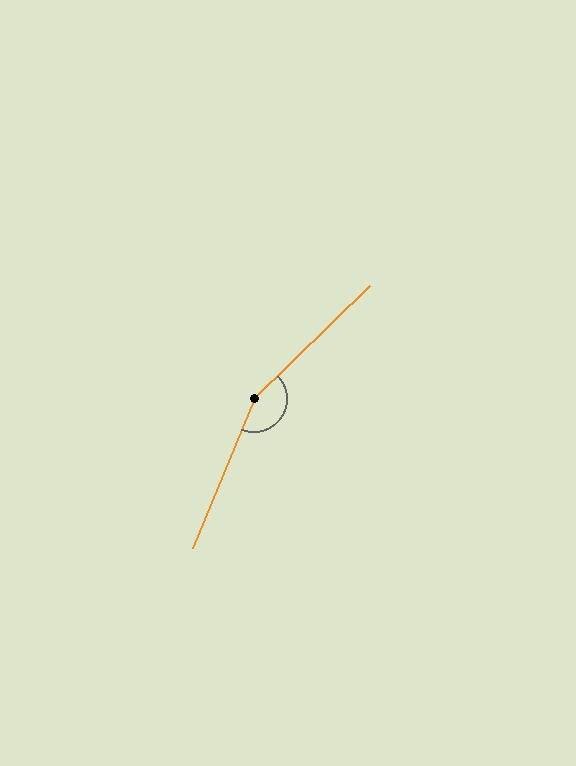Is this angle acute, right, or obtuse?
It is obtuse.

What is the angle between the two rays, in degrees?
Approximately 157 degrees.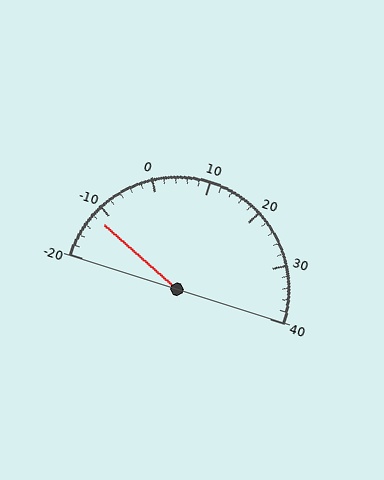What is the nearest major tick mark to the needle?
The nearest major tick mark is -10.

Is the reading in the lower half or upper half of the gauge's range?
The reading is in the lower half of the range (-20 to 40).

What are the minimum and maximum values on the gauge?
The gauge ranges from -20 to 40.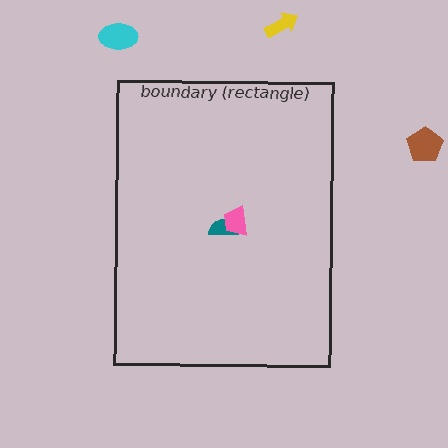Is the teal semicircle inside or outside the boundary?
Inside.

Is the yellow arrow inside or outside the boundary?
Outside.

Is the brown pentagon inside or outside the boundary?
Outside.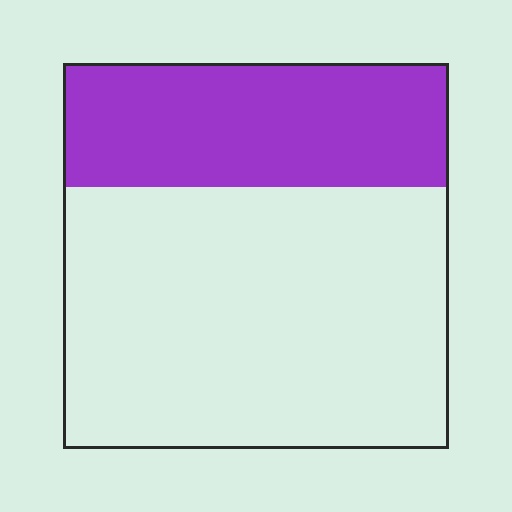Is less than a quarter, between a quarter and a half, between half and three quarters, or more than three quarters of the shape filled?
Between a quarter and a half.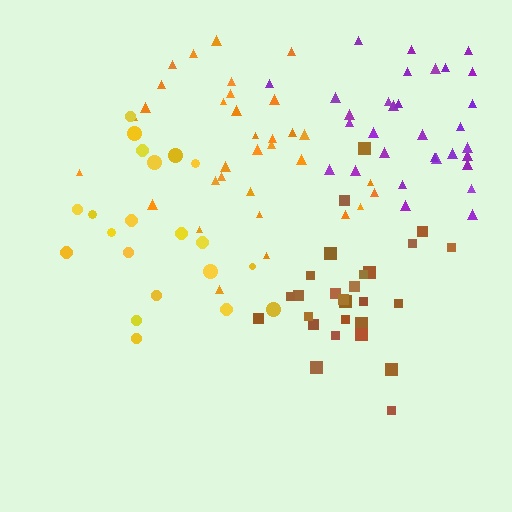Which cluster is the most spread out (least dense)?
Yellow.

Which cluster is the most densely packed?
Purple.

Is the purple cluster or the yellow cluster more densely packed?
Purple.